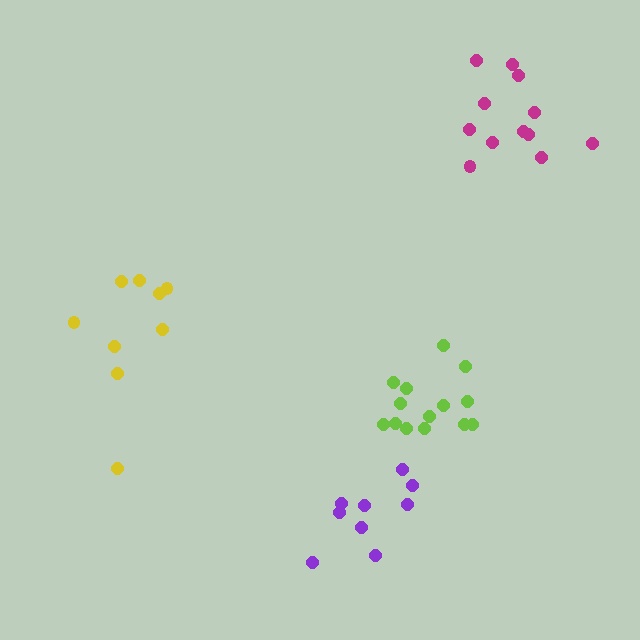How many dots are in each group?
Group 1: 12 dots, Group 2: 9 dots, Group 3: 9 dots, Group 4: 14 dots (44 total).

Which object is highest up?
The magenta cluster is topmost.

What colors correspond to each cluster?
The clusters are colored: magenta, purple, yellow, lime.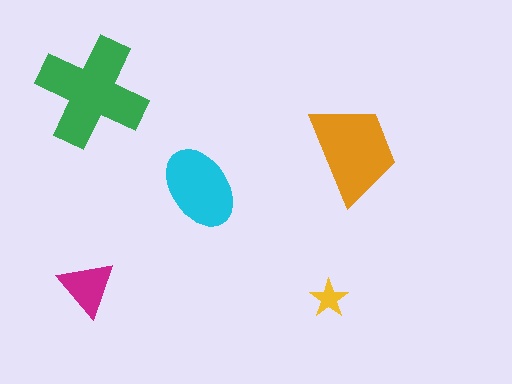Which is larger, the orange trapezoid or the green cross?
The green cross.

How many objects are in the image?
There are 5 objects in the image.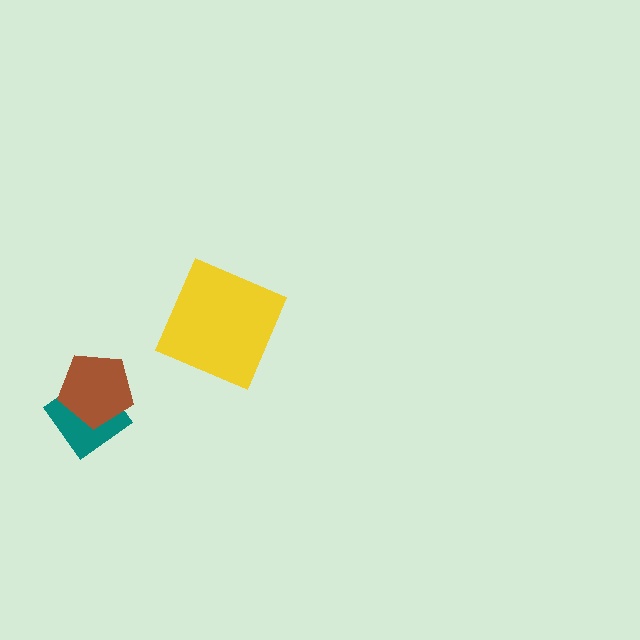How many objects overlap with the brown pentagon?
1 object overlaps with the brown pentagon.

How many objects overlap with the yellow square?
0 objects overlap with the yellow square.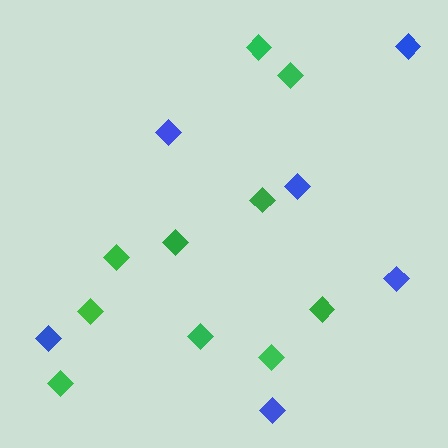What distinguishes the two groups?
There are 2 groups: one group of green diamonds (10) and one group of blue diamonds (6).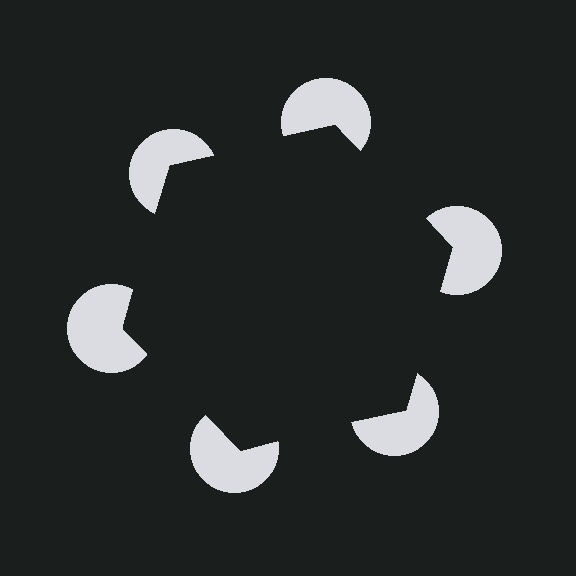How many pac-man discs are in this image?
There are 6 — one at each vertex of the illusory hexagon.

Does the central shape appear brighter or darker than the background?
It typically appears slightly darker than the background, even though no actual brightness change is drawn.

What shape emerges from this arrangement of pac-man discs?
An illusory hexagon — its edges are inferred from the aligned wedge cuts in the pac-man discs, not physically drawn.